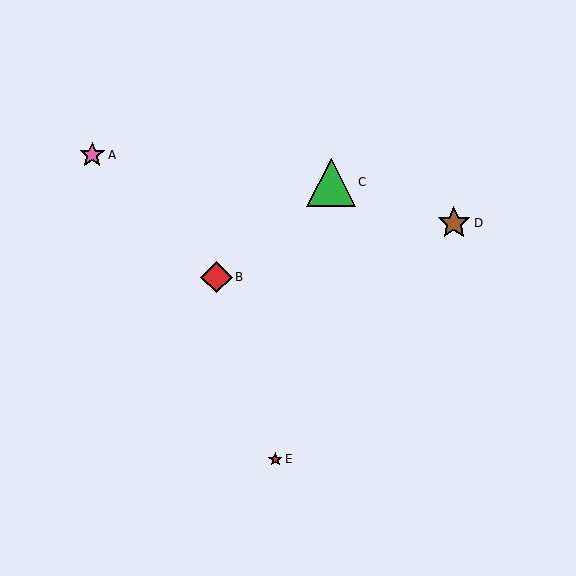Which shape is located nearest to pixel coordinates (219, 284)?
The red diamond (labeled B) at (216, 277) is nearest to that location.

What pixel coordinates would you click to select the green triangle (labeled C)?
Click at (331, 182) to select the green triangle C.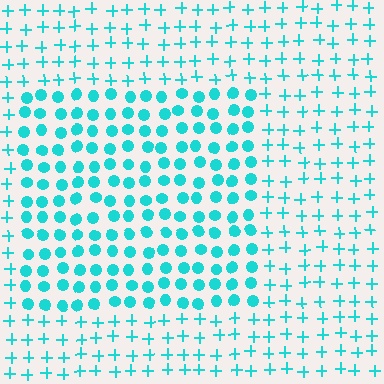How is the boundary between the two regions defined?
The boundary is defined by a change in element shape: circles inside vs. plus signs outside. All elements share the same color and spacing.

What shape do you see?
I see a rectangle.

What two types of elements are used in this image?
The image uses circles inside the rectangle region and plus signs outside it.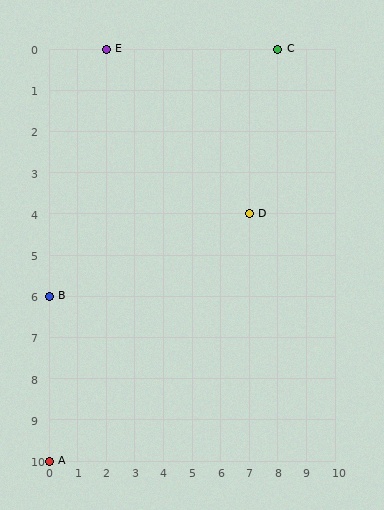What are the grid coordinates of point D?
Point D is at grid coordinates (7, 4).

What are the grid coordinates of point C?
Point C is at grid coordinates (8, 0).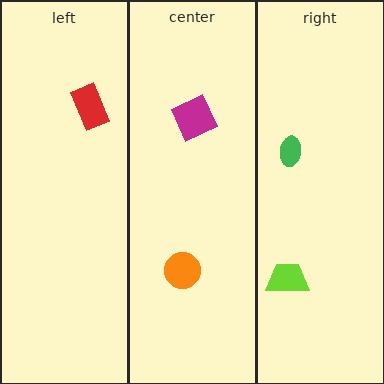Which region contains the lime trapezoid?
The right region.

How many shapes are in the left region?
1.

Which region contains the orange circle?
The center region.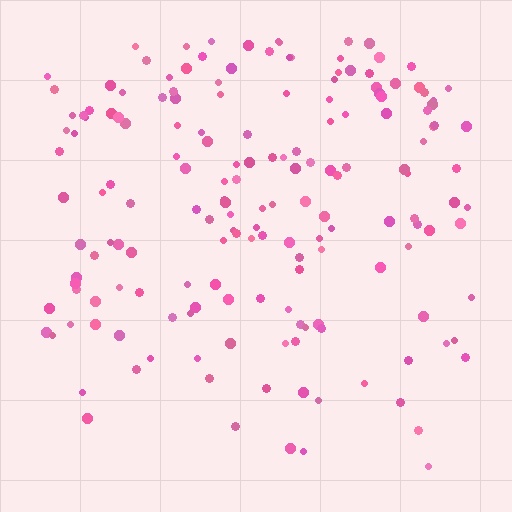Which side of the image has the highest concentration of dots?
The top.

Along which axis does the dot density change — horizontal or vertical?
Vertical.